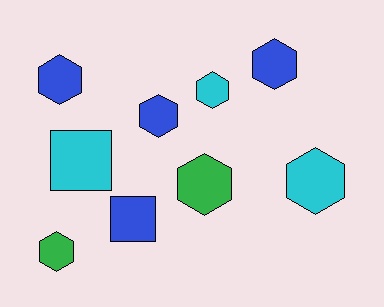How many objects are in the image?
There are 9 objects.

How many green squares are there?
There are no green squares.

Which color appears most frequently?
Blue, with 4 objects.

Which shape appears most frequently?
Hexagon, with 7 objects.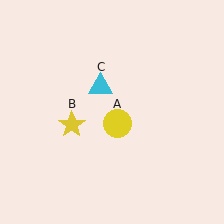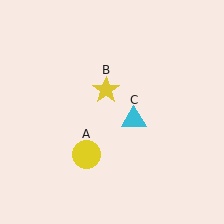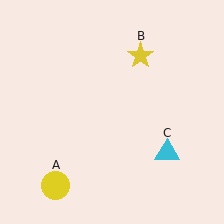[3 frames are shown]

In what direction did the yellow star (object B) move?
The yellow star (object B) moved up and to the right.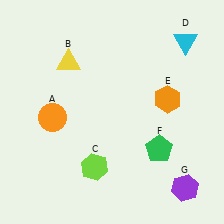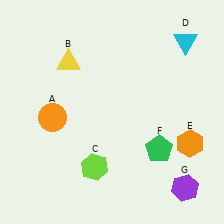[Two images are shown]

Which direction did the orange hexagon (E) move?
The orange hexagon (E) moved down.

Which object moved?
The orange hexagon (E) moved down.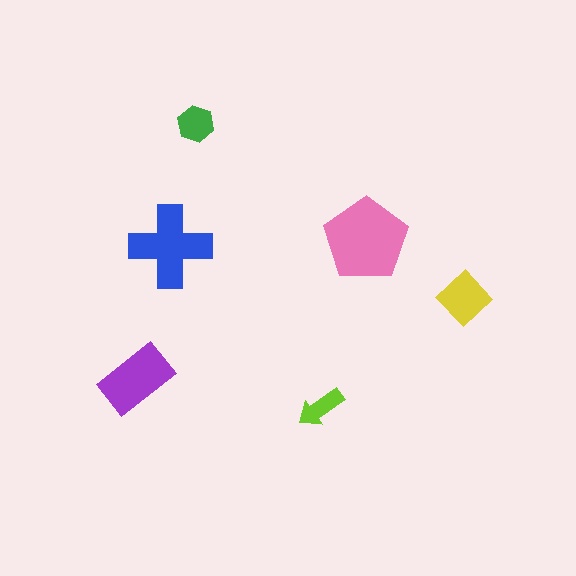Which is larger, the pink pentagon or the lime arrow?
The pink pentagon.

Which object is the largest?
The pink pentagon.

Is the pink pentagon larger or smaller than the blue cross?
Larger.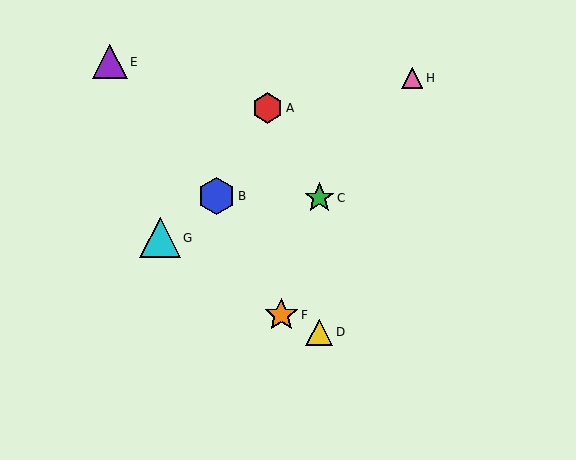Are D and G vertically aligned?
No, D is at x≈319 and G is at x≈160.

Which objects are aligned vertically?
Objects C, D are aligned vertically.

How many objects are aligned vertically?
2 objects (C, D) are aligned vertically.